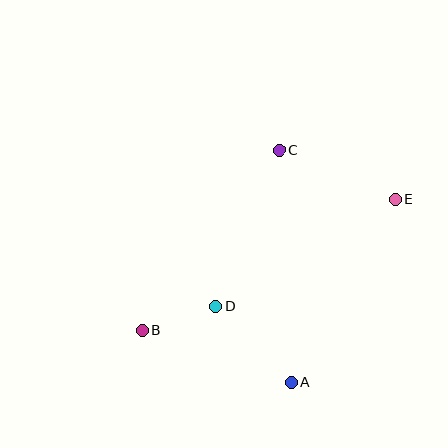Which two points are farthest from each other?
Points B and E are farthest from each other.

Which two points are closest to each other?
Points B and D are closest to each other.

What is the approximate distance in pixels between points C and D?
The distance between C and D is approximately 169 pixels.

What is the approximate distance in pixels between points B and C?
The distance between B and C is approximately 226 pixels.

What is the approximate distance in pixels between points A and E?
The distance between A and E is approximately 210 pixels.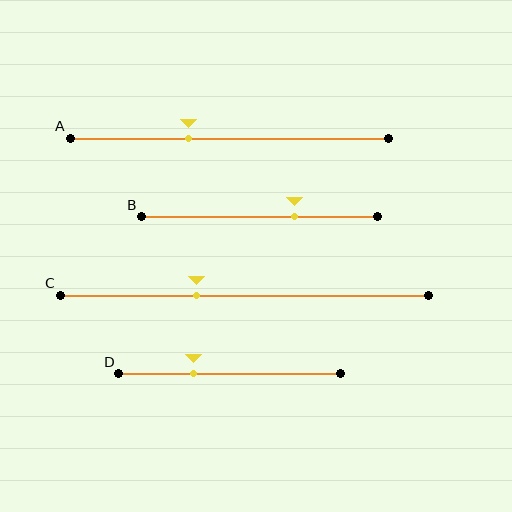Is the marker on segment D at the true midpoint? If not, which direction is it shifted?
No, the marker on segment D is shifted to the left by about 16% of the segment length.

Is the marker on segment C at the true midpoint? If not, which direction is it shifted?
No, the marker on segment C is shifted to the left by about 13% of the segment length.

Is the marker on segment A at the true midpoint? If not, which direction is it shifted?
No, the marker on segment A is shifted to the left by about 13% of the segment length.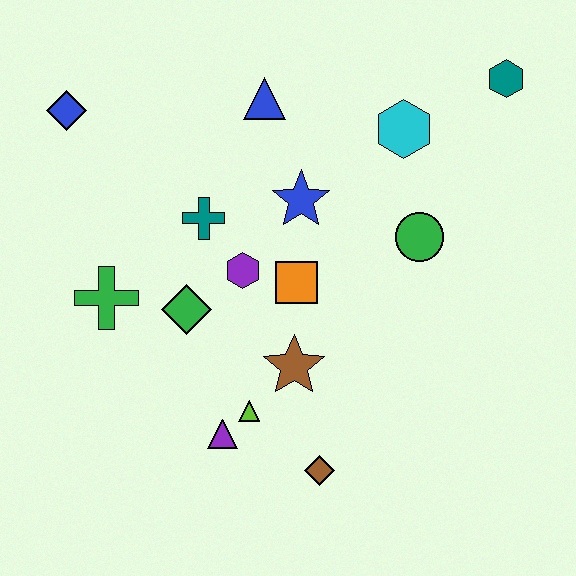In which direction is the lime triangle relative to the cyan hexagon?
The lime triangle is below the cyan hexagon.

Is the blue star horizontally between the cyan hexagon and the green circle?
No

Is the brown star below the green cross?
Yes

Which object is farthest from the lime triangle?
The teal hexagon is farthest from the lime triangle.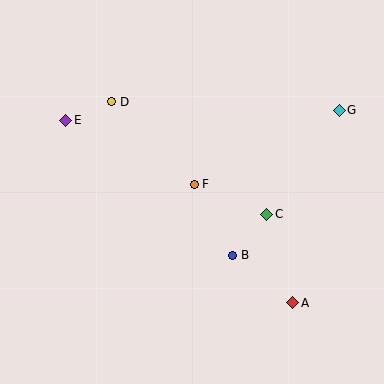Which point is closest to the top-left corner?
Point E is closest to the top-left corner.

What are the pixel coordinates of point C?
Point C is at (267, 214).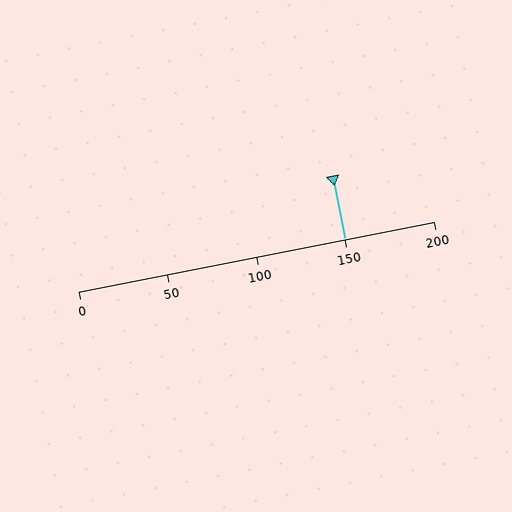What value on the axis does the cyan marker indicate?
The marker indicates approximately 150.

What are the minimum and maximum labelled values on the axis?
The axis runs from 0 to 200.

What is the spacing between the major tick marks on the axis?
The major ticks are spaced 50 apart.